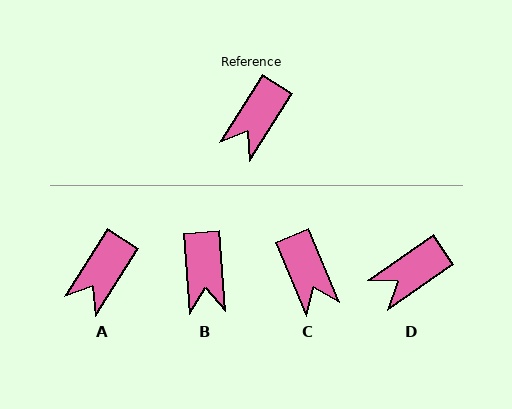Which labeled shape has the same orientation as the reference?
A.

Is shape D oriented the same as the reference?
No, it is off by about 23 degrees.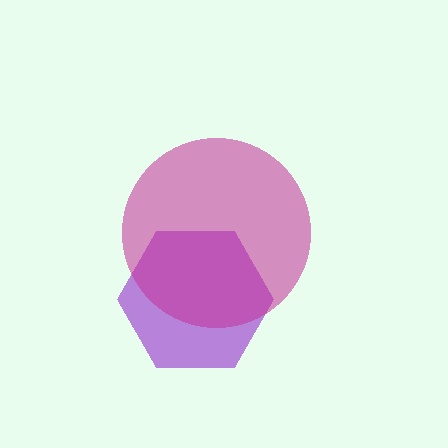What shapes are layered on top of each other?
The layered shapes are: a purple hexagon, a magenta circle.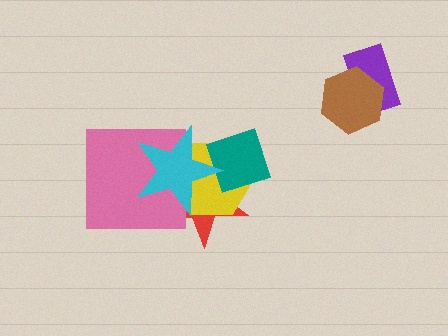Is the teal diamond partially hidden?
Yes, it is partially covered by another shape.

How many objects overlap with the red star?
4 objects overlap with the red star.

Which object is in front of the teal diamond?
The cyan star is in front of the teal diamond.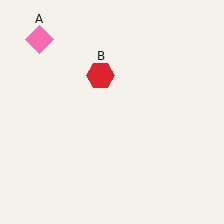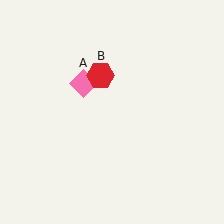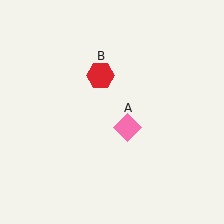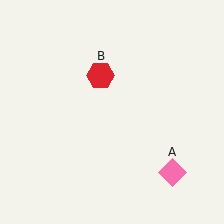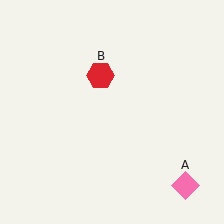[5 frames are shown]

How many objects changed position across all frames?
1 object changed position: pink diamond (object A).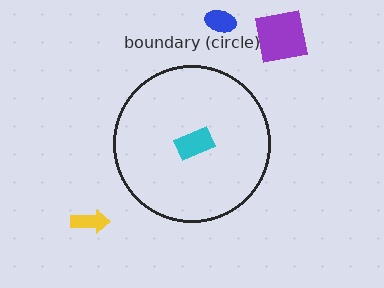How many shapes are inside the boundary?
1 inside, 3 outside.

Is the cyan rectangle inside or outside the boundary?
Inside.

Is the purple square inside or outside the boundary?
Outside.